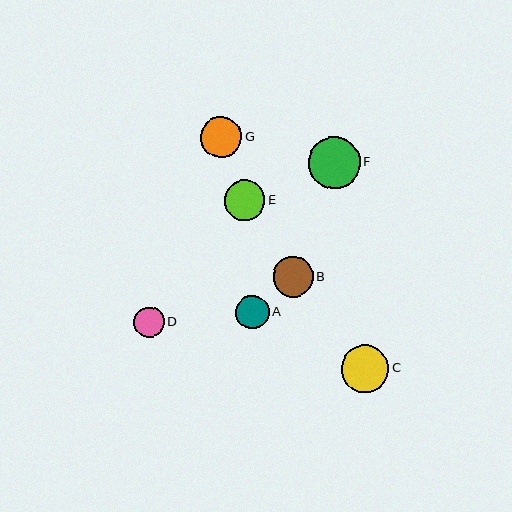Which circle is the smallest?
Circle D is the smallest with a size of approximately 30 pixels.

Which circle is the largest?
Circle F is the largest with a size of approximately 51 pixels.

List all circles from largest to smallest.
From largest to smallest: F, C, G, E, B, A, D.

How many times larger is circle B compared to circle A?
Circle B is approximately 1.2 times the size of circle A.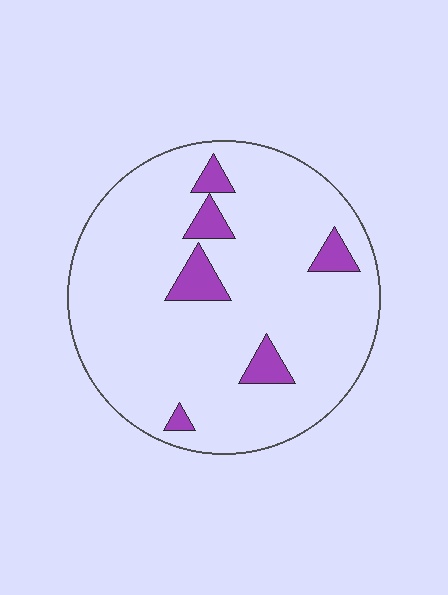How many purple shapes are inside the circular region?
6.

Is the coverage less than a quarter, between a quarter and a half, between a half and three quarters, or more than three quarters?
Less than a quarter.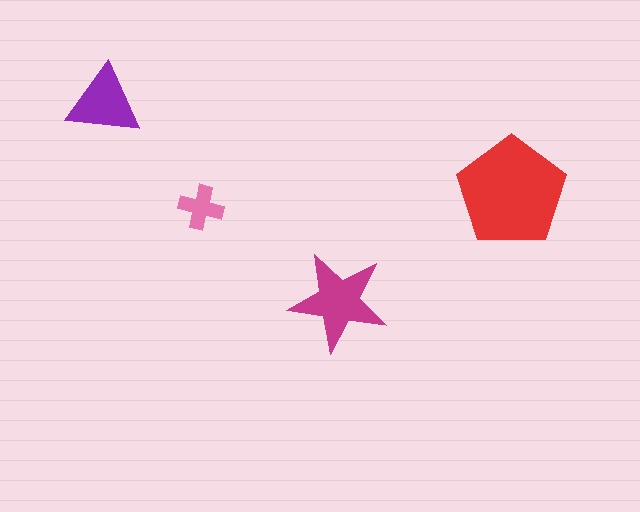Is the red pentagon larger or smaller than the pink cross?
Larger.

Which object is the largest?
The red pentagon.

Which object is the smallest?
The pink cross.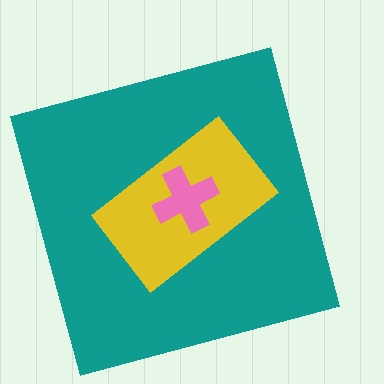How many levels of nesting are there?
3.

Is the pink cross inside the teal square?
Yes.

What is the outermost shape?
The teal square.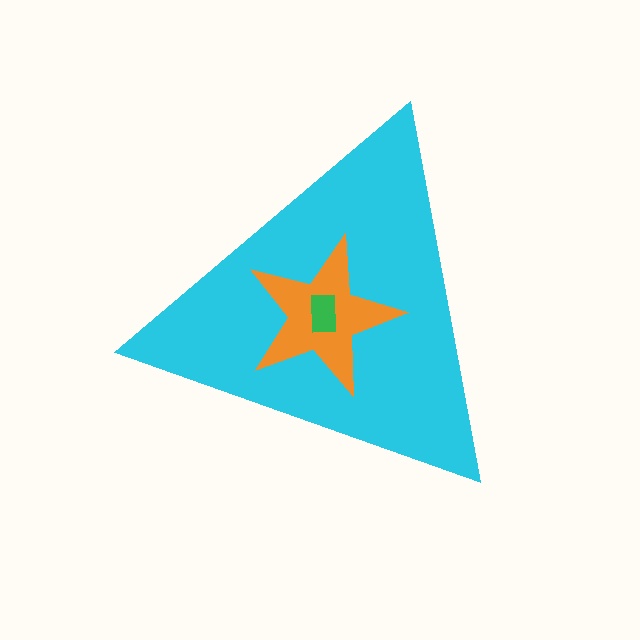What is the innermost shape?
The green rectangle.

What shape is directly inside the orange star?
The green rectangle.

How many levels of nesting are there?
3.